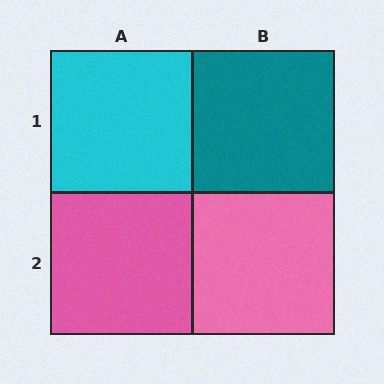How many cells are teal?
1 cell is teal.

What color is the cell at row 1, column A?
Cyan.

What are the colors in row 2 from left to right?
Pink, pink.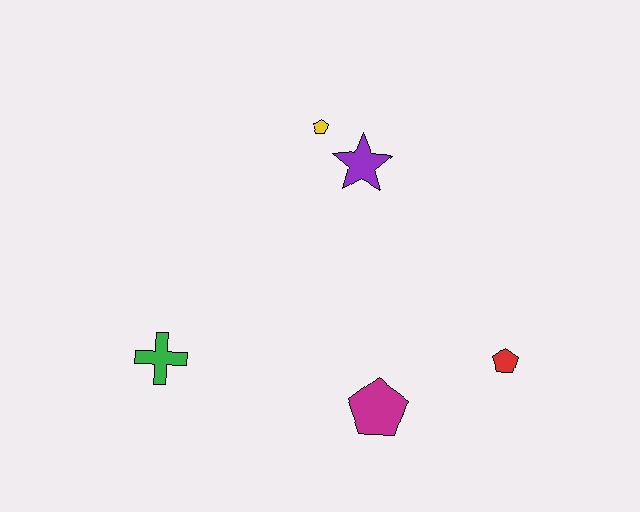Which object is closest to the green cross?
The magenta pentagon is closest to the green cross.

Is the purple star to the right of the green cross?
Yes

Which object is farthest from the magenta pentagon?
The yellow pentagon is farthest from the magenta pentagon.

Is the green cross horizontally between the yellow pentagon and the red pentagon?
No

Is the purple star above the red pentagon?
Yes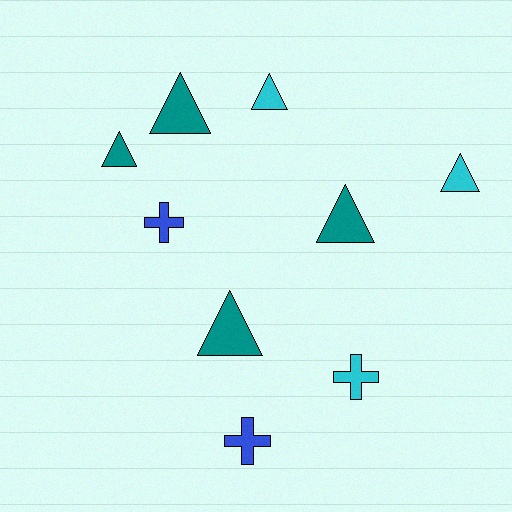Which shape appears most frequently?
Triangle, with 6 objects.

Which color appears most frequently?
Teal, with 4 objects.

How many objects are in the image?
There are 9 objects.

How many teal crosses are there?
There are no teal crosses.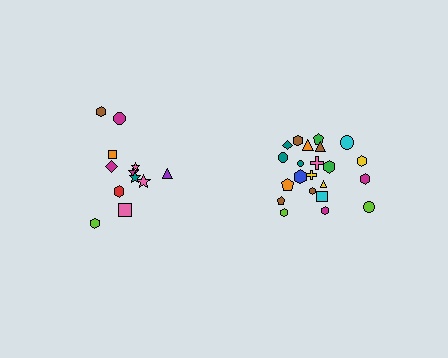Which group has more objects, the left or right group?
The right group.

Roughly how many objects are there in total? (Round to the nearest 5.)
Roughly 35 objects in total.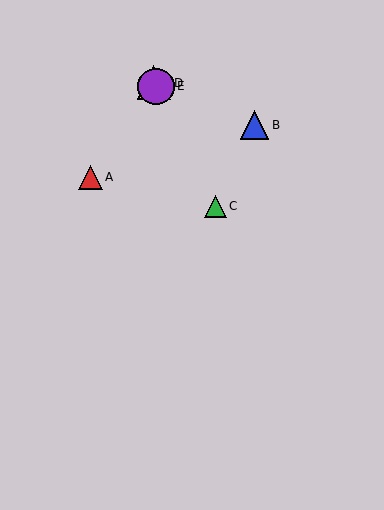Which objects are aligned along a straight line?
Objects C, D, E are aligned along a straight line.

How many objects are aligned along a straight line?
3 objects (C, D, E) are aligned along a straight line.